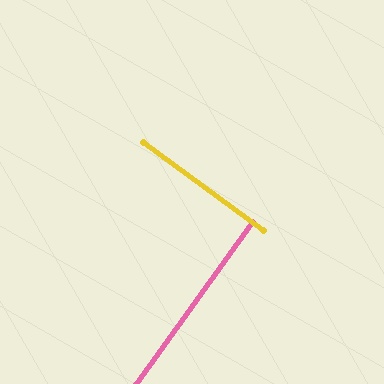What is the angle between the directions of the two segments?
Approximately 90 degrees.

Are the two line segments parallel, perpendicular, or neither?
Perpendicular — they meet at approximately 90°.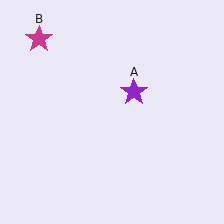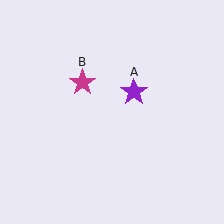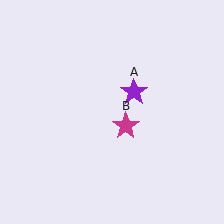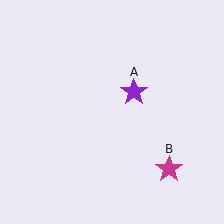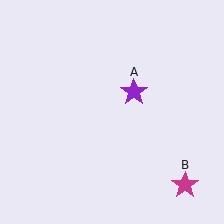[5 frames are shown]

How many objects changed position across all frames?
1 object changed position: magenta star (object B).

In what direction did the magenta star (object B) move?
The magenta star (object B) moved down and to the right.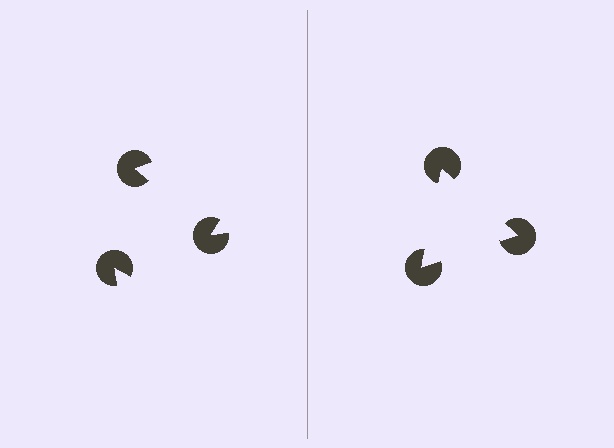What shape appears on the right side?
An illusory triangle.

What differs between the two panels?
The pac-man discs are positioned identically on both sides; only the wedge orientations differ. On the right they align to a triangle; on the left they are misaligned.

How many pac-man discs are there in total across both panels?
6 — 3 on each side.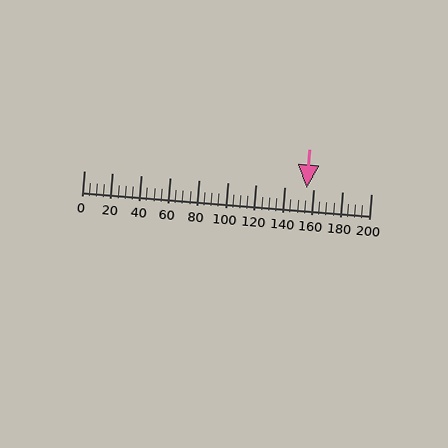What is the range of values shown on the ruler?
The ruler shows values from 0 to 200.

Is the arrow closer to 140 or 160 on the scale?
The arrow is closer to 160.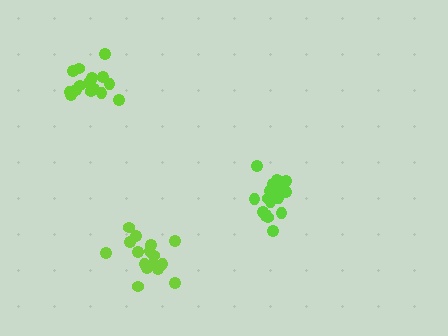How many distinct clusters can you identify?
There are 3 distinct clusters.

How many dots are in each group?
Group 1: 18 dots, Group 2: 16 dots, Group 3: 15 dots (49 total).